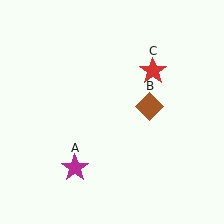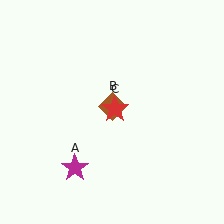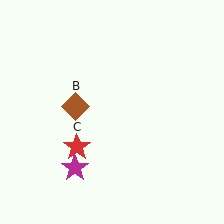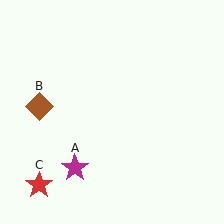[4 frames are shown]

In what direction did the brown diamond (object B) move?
The brown diamond (object B) moved left.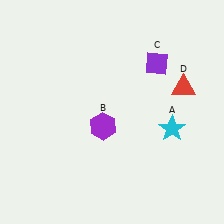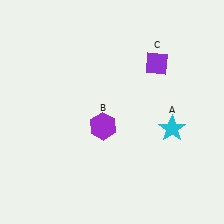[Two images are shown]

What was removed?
The red triangle (D) was removed in Image 2.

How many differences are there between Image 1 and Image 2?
There is 1 difference between the two images.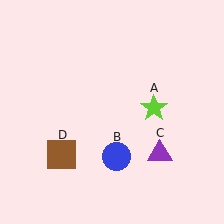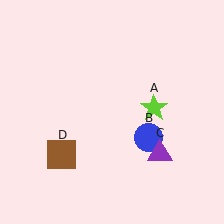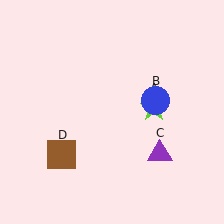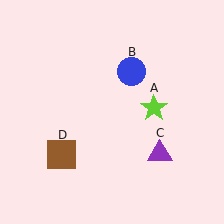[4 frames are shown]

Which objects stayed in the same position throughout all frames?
Lime star (object A) and purple triangle (object C) and brown square (object D) remained stationary.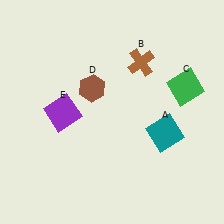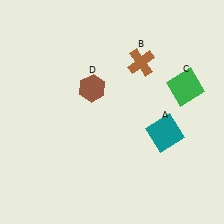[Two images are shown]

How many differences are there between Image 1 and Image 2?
There is 1 difference between the two images.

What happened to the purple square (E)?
The purple square (E) was removed in Image 2. It was in the bottom-left area of Image 1.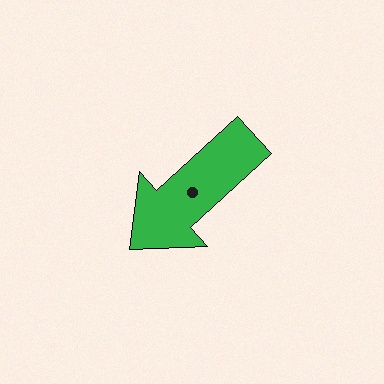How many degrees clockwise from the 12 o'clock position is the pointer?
Approximately 227 degrees.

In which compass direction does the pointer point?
Southwest.